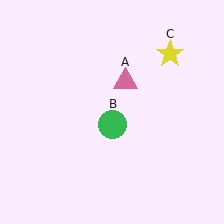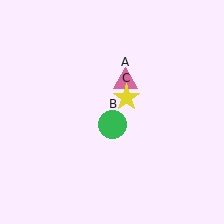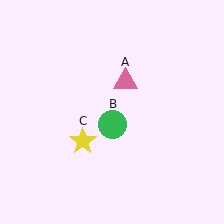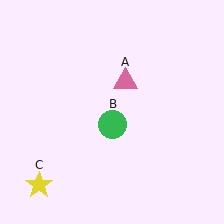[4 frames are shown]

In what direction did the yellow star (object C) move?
The yellow star (object C) moved down and to the left.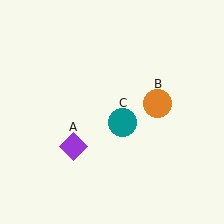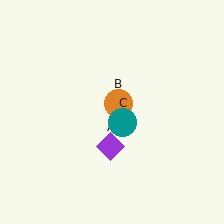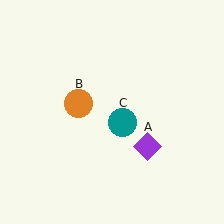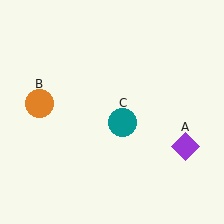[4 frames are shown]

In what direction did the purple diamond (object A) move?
The purple diamond (object A) moved right.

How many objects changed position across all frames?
2 objects changed position: purple diamond (object A), orange circle (object B).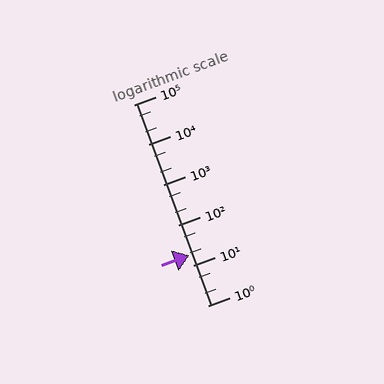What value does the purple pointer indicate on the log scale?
The pointer indicates approximately 18.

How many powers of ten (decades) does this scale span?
The scale spans 5 decades, from 1 to 100000.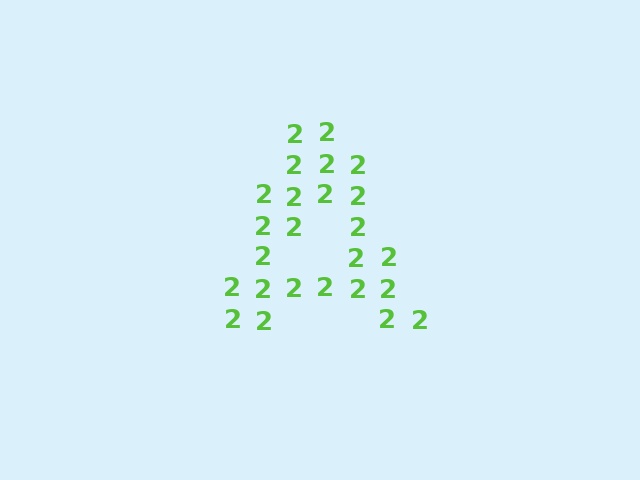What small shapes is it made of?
It is made of small digit 2's.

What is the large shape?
The large shape is the letter A.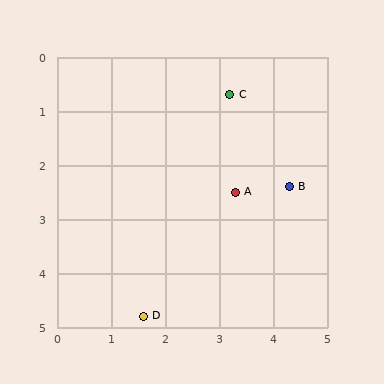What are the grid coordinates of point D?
Point D is at approximately (1.6, 4.8).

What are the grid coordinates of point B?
Point B is at approximately (4.3, 2.4).